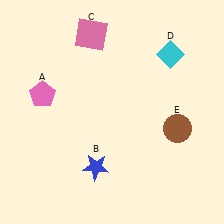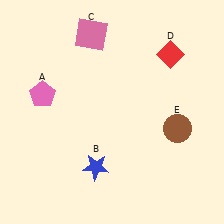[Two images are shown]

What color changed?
The diamond (D) changed from cyan in Image 1 to red in Image 2.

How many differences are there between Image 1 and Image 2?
There is 1 difference between the two images.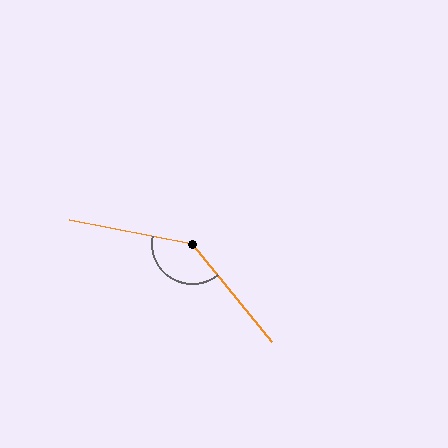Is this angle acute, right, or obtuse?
It is obtuse.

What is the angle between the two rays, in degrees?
Approximately 140 degrees.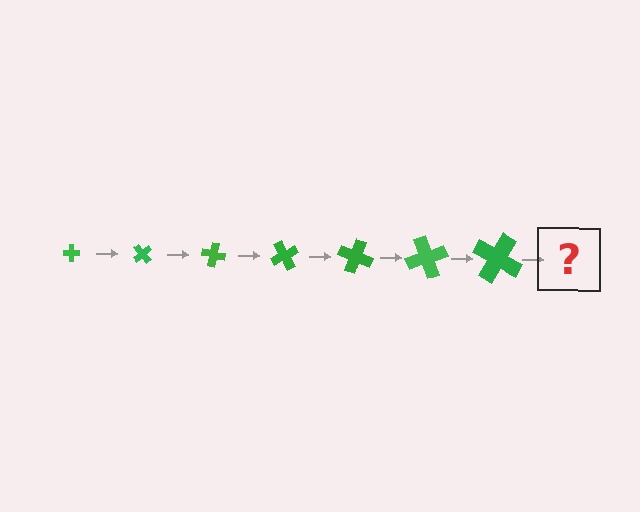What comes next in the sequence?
The next element should be a cross, larger than the previous one and rotated 350 degrees from the start.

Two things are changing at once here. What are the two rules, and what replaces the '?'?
The two rules are that the cross grows larger each step and it rotates 50 degrees each step. The '?' should be a cross, larger than the previous one and rotated 350 degrees from the start.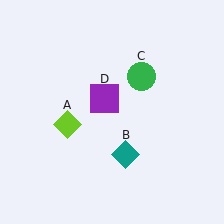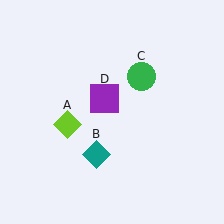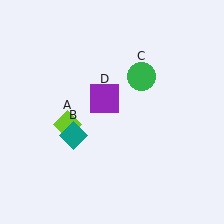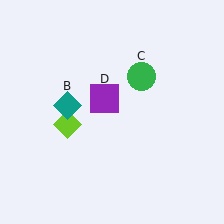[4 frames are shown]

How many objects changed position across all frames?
1 object changed position: teal diamond (object B).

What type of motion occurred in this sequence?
The teal diamond (object B) rotated clockwise around the center of the scene.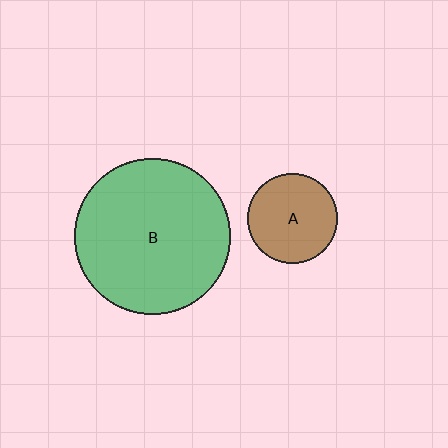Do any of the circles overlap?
No, none of the circles overlap.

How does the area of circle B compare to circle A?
Approximately 3.0 times.